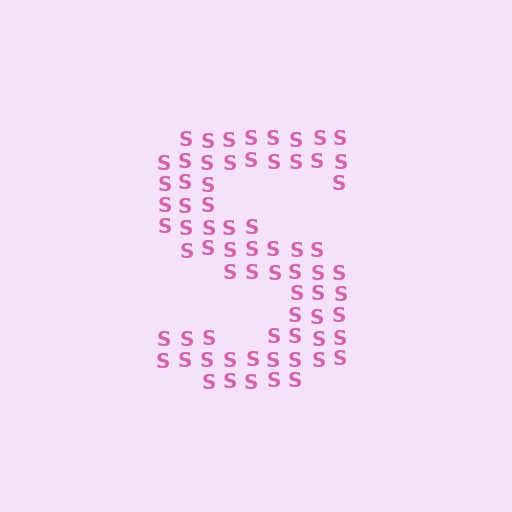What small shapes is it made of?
It is made of small letter S's.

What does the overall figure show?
The overall figure shows the letter S.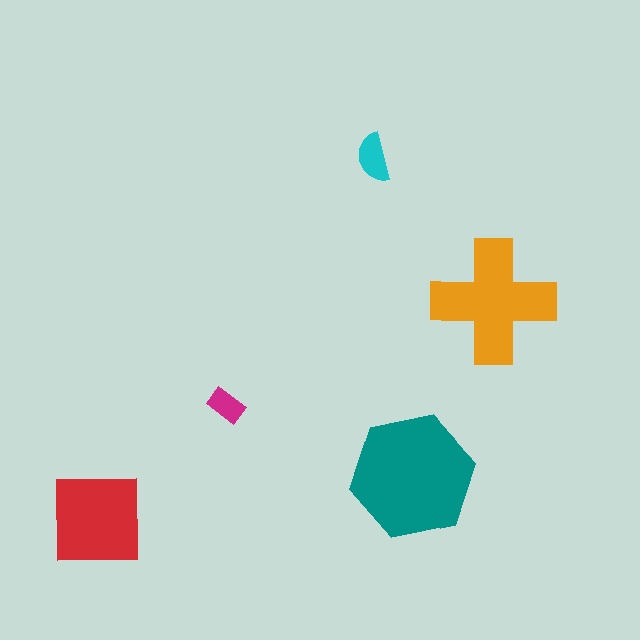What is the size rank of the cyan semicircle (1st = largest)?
4th.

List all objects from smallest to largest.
The magenta rectangle, the cyan semicircle, the red square, the orange cross, the teal hexagon.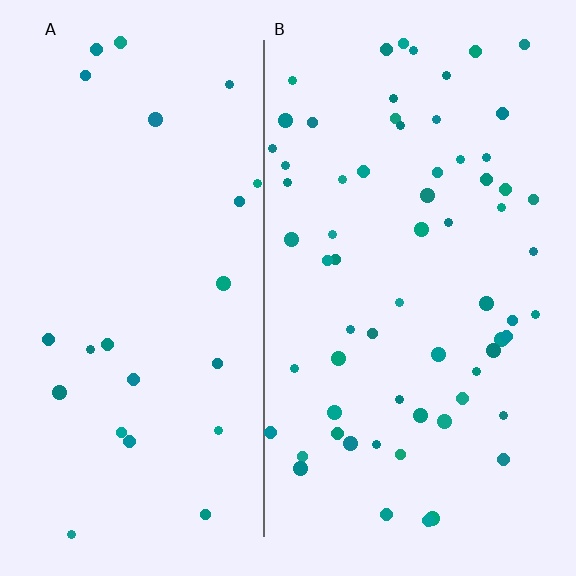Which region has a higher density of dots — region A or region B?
B (the right).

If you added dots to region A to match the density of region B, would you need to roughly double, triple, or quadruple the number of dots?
Approximately triple.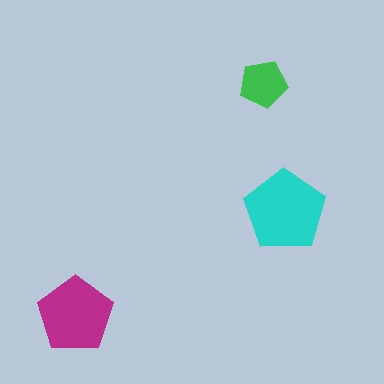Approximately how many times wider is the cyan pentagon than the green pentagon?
About 1.5 times wider.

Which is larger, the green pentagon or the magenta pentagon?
The magenta one.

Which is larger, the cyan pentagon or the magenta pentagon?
The cyan one.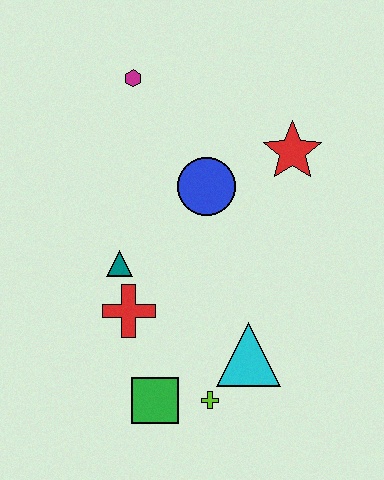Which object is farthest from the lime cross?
The magenta hexagon is farthest from the lime cross.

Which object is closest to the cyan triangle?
The lime cross is closest to the cyan triangle.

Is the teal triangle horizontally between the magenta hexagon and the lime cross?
No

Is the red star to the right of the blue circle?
Yes